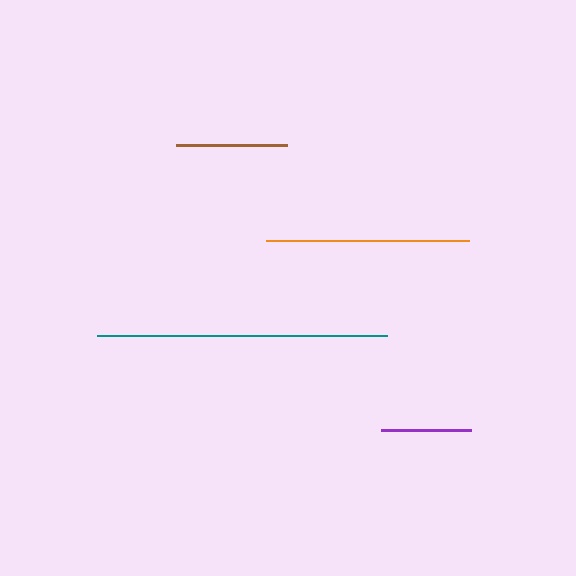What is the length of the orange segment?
The orange segment is approximately 203 pixels long.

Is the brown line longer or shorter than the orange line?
The orange line is longer than the brown line.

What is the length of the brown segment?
The brown segment is approximately 112 pixels long.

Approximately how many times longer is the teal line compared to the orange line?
The teal line is approximately 1.4 times the length of the orange line.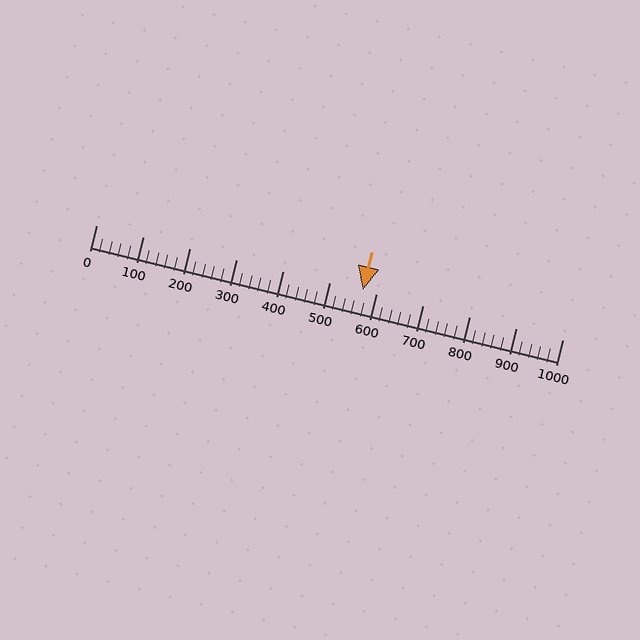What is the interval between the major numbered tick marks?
The major tick marks are spaced 100 units apart.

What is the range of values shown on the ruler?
The ruler shows values from 0 to 1000.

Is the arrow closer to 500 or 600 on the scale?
The arrow is closer to 600.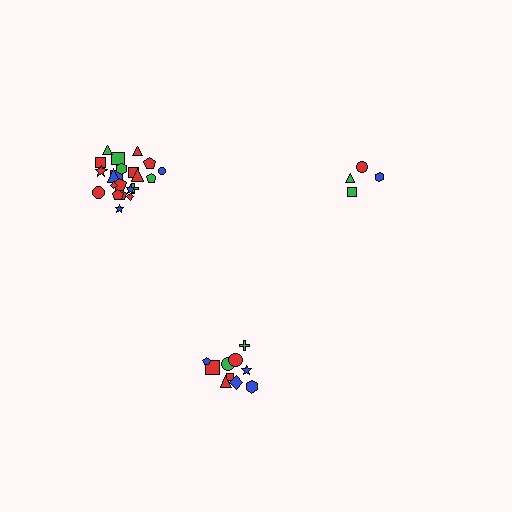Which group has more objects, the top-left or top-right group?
The top-left group.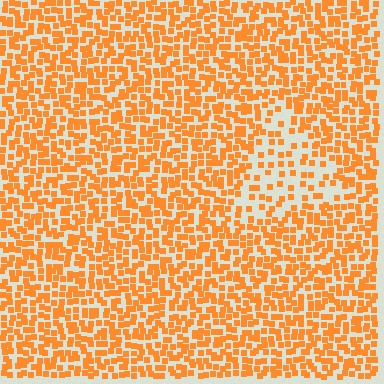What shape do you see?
I see a triangle.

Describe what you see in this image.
The image contains small orange elements arranged at two different densities. A triangle-shaped region is visible where the elements are less densely packed than the surrounding area.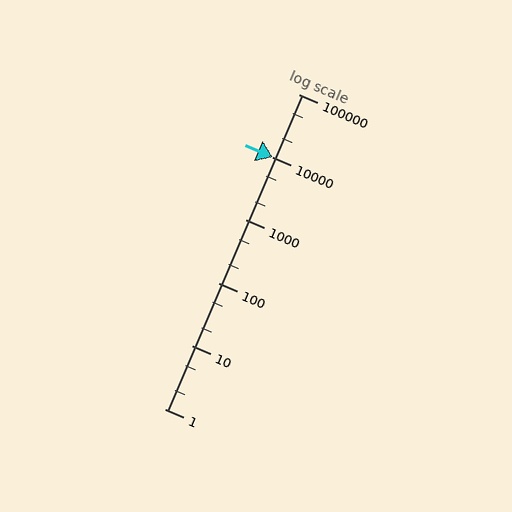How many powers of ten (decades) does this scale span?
The scale spans 5 decades, from 1 to 100000.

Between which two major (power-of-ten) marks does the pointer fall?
The pointer is between 10000 and 100000.